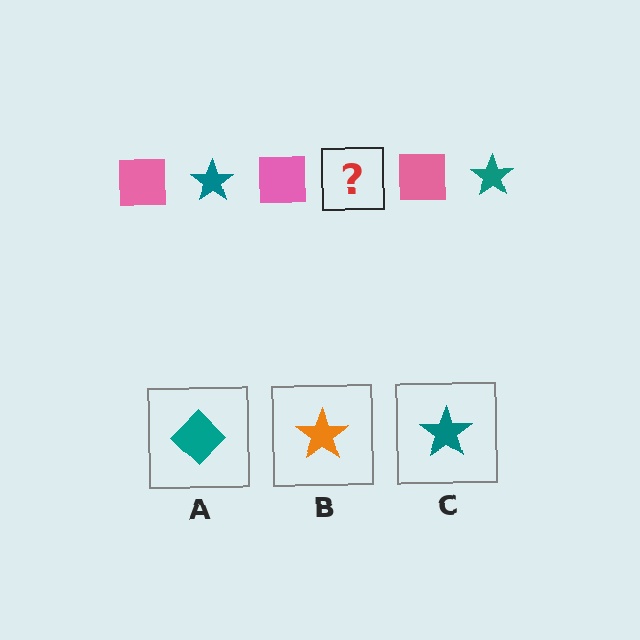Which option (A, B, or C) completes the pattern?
C.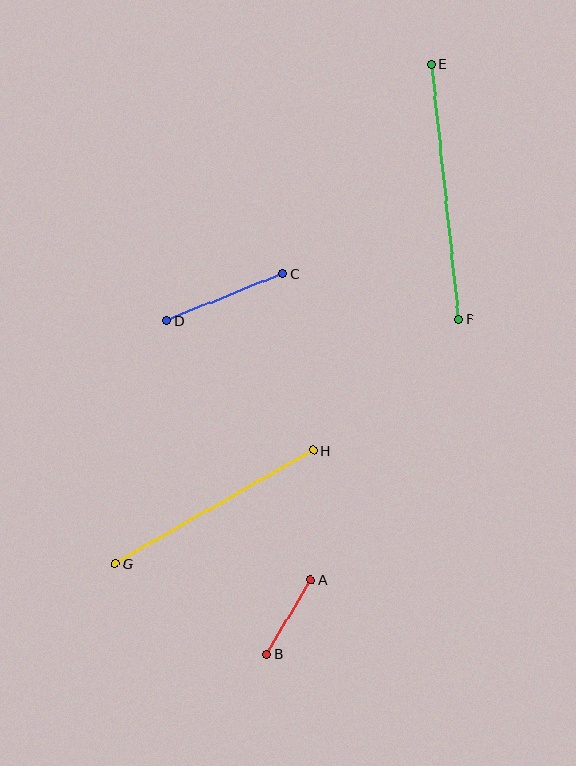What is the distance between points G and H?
The distance is approximately 228 pixels.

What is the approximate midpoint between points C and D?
The midpoint is at approximately (225, 297) pixels.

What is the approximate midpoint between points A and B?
The midpoint is at approximately (289, 617) pixels.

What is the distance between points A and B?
The distance is approximately 86 pixels.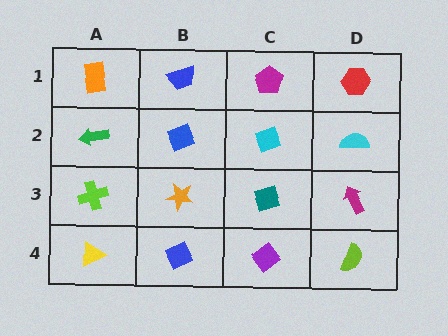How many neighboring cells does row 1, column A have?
2.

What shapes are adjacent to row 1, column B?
A blue diamond (row 2, column B), an orange rectangle (row 1, column A), a magenta pentagon (row 1, column C).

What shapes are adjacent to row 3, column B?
A blue diamond (row 2, column B), a blue diamond (row 4, column B), a lime cross (row 3, column A), a teal diamond (row 3, column C).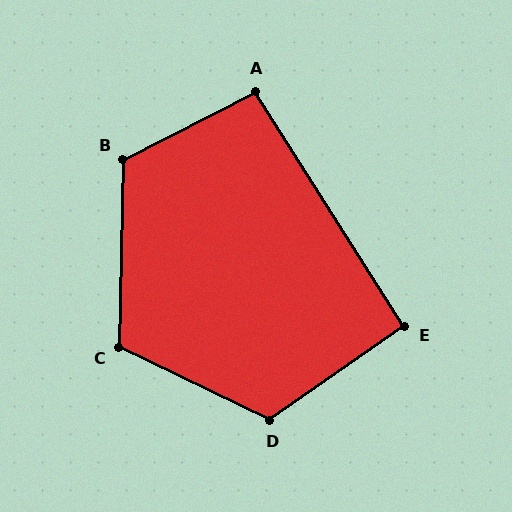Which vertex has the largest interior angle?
D, at approximately 119 degrees.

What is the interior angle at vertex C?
Approximately 115 degrees (obtuse).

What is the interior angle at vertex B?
Approximately 118 degrees (obtuse).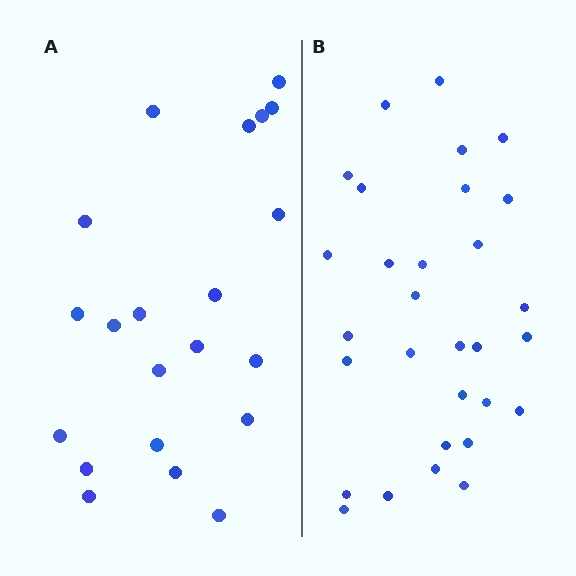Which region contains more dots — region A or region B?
Region B (the right region) has more dots.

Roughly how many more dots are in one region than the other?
Region B has roughly 8 or so more dots than region A.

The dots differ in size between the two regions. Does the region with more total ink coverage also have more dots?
No. Region A has more total ink coverage because its dots are larger, but region B actually contains more individual dots. Total area can be misleading — the number of items is what matters here.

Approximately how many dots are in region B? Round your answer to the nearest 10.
About 30 dots.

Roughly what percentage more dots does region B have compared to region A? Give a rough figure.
About 45% more.